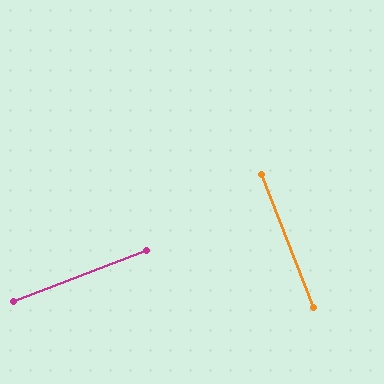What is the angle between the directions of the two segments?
Approximately 89 degrees.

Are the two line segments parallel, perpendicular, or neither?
Perpendicular — they meet at approximately 89°.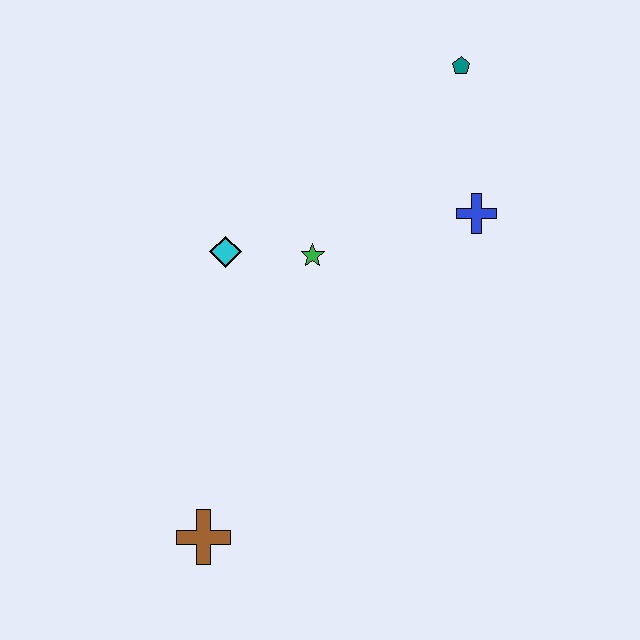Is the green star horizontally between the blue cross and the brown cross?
Yes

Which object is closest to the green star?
The cyan diamond is closest to the green star.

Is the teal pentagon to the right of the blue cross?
No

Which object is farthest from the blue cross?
The brown cross is farthest from the blue cross.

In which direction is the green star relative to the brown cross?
The green star is above the brown cross.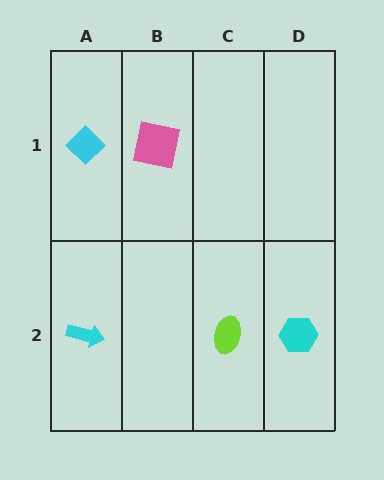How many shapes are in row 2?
3 shapes.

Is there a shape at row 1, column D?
No, that cell is empty.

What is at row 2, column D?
A cyan hexagon.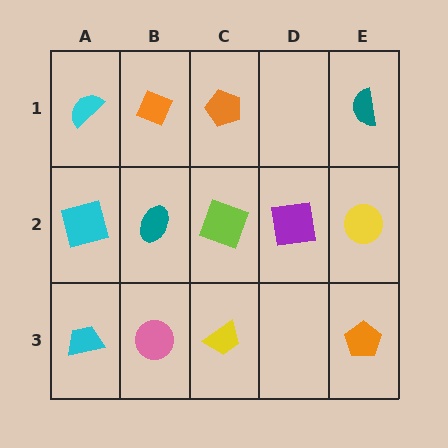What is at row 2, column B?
A teal ellipse.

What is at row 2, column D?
A purple square.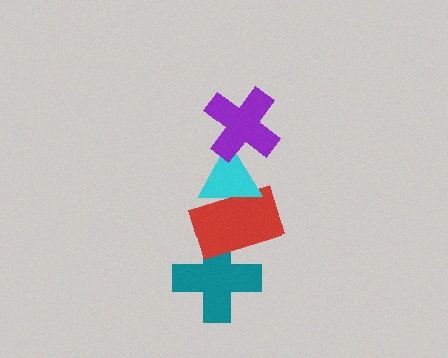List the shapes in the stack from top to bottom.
From top to bottom: the purple cross, the cyan triangle, the red rectangle, the teal cross.